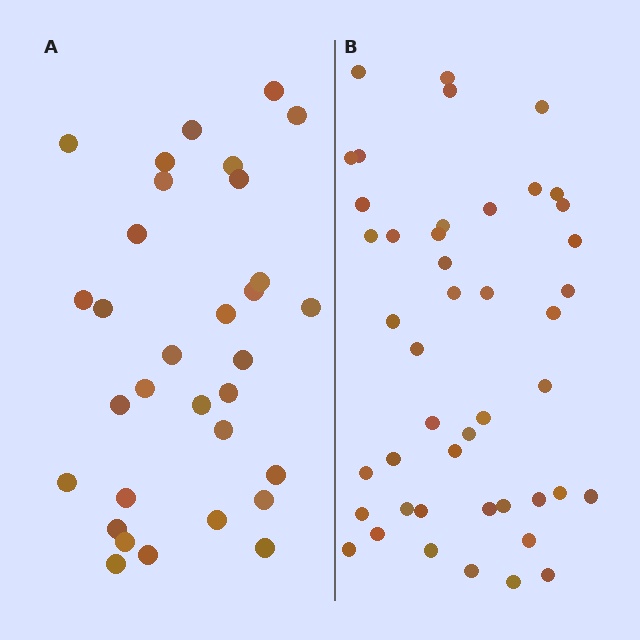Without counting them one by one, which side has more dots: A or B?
Region B (the right region) has more dots.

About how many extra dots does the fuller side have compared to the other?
Region B has approximately 15 more dots than region A.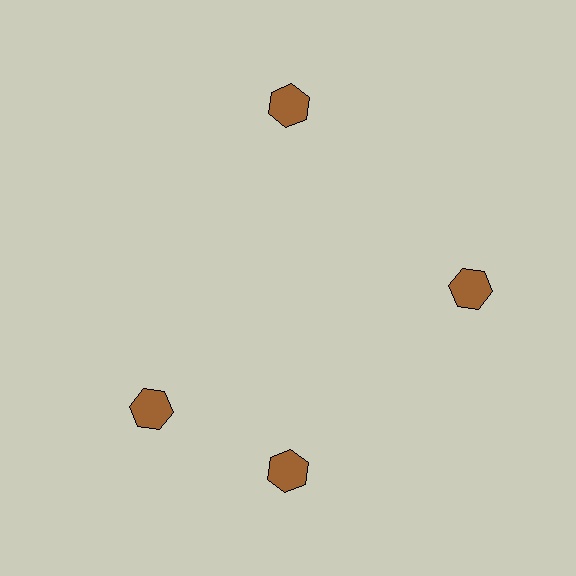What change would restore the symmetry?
The symmetry would be restored by rotating it back into even spacing with its neighbors so that all 4 hexagons sit at equal angles and equal distance from the center.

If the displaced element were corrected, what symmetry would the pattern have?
It would have 4-fold rotational symmetry — the pattern would map onto itself every 90 degrees.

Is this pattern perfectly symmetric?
No. The 4 brown hexagons are arranged in a ring, but one element near the 9 o'clock position is rotated out of alignment along the ring, breaking the 4-fold rotational symmetry.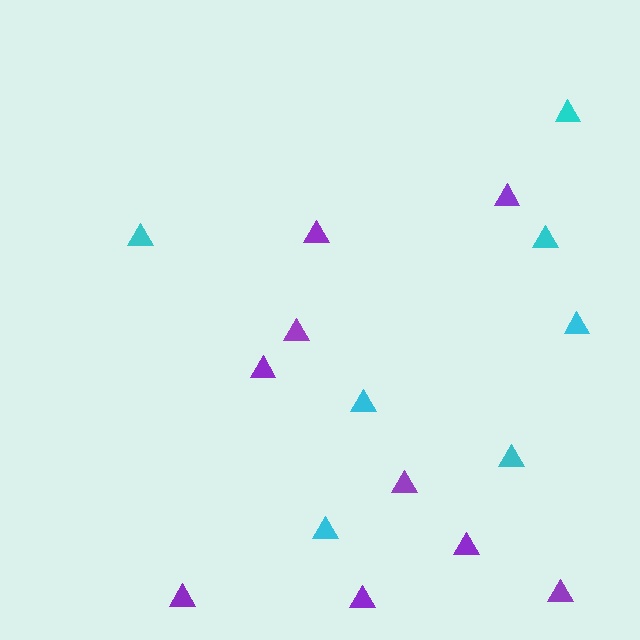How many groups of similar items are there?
There are 2 groups: one group of cyan triangles (7) and one group of purple triangles (9).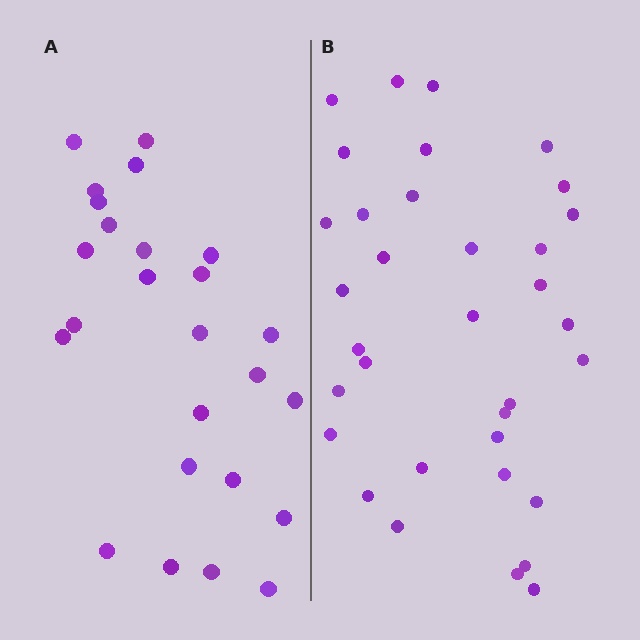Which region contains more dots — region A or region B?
Region B (the right region) has more dots.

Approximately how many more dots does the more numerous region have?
Region B has roughly 8 or so more dots than region A.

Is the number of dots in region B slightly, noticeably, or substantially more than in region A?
Region B has noticeably more, but not dramatically so. The ratio is roughly 1.4 to 1.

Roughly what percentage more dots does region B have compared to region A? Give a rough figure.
About 35% more.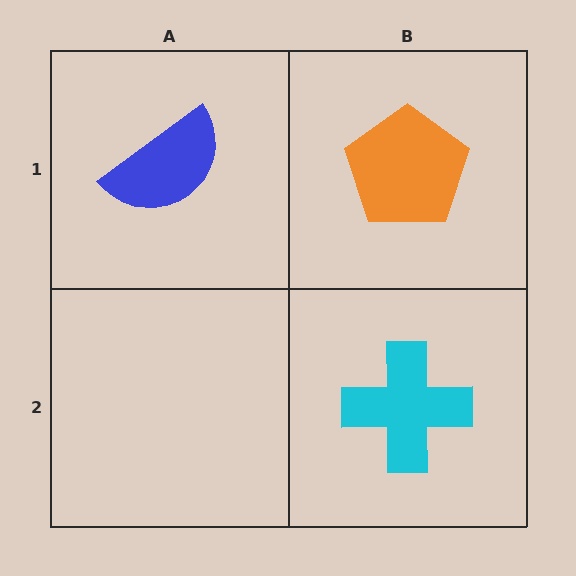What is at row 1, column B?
An orange pentagon.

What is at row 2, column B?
A cyan cross.